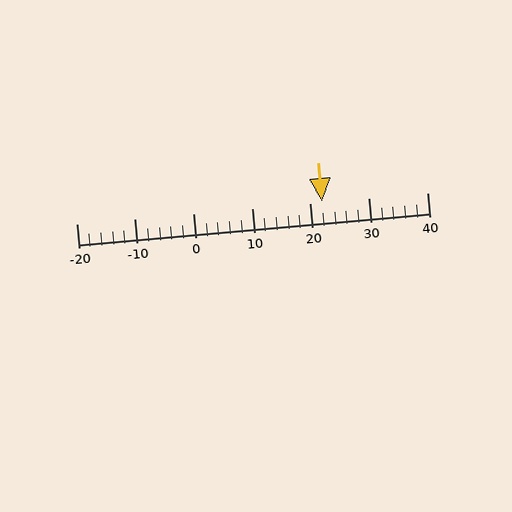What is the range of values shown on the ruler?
The ruler shows values from -20 to 40.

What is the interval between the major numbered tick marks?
The major tick marks are spaced 10 units apart.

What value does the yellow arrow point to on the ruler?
The yellow arrow points to approximately 22.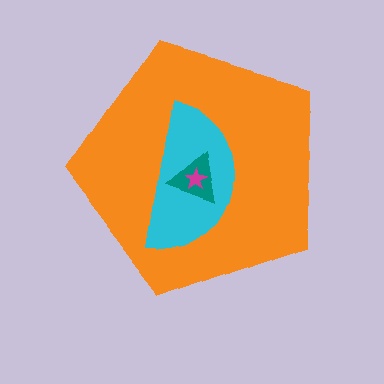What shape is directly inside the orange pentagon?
The cyan semicircle.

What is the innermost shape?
The magenta star.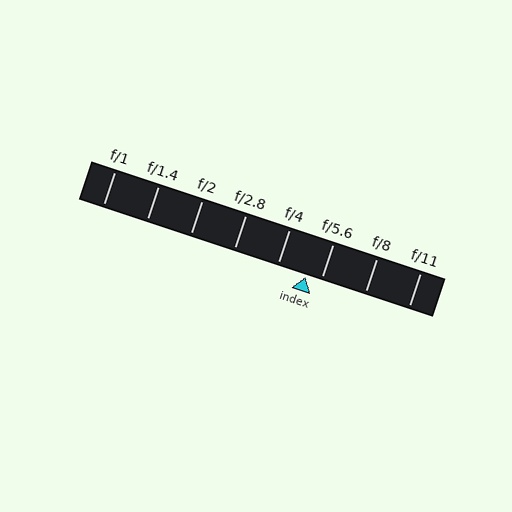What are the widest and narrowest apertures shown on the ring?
The widest aperture shown is f/1 and the narrowest is f/11.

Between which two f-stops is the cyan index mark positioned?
The index mark is between f/4 and f/5.6.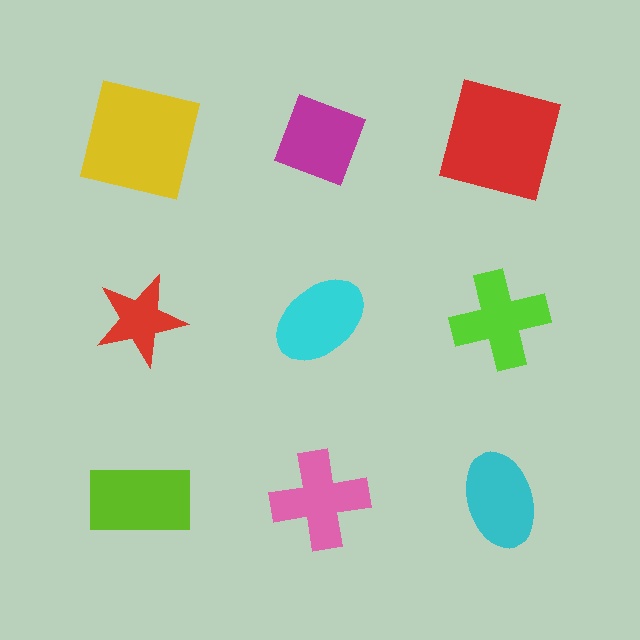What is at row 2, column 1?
A red star.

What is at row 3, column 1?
A lime rectangle.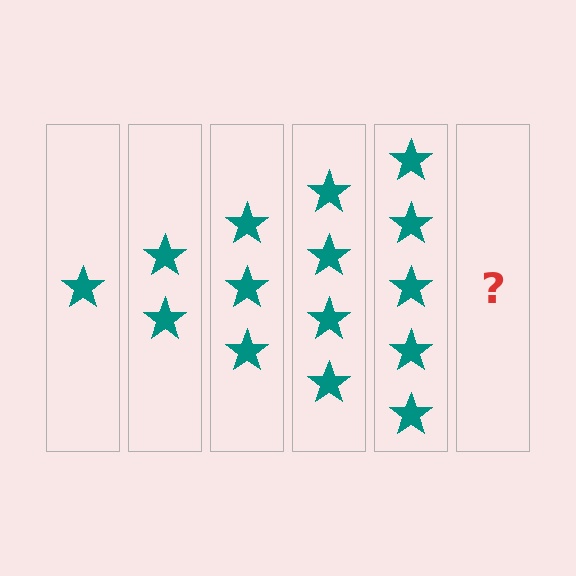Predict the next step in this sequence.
The next step is 6 stars.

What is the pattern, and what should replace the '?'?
The pattern is that each step adds one more star. The '?' should be 6 stars.